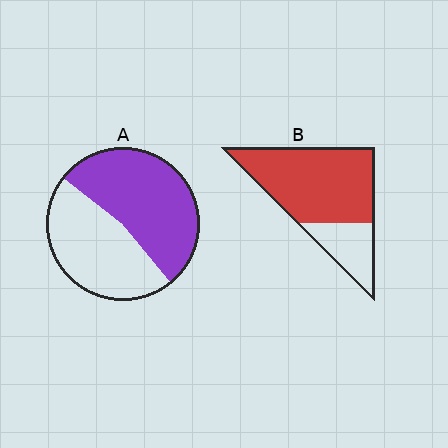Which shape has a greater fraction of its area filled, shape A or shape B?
Shape B.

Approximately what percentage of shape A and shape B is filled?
A is approximately 55% and B is approximately 75%.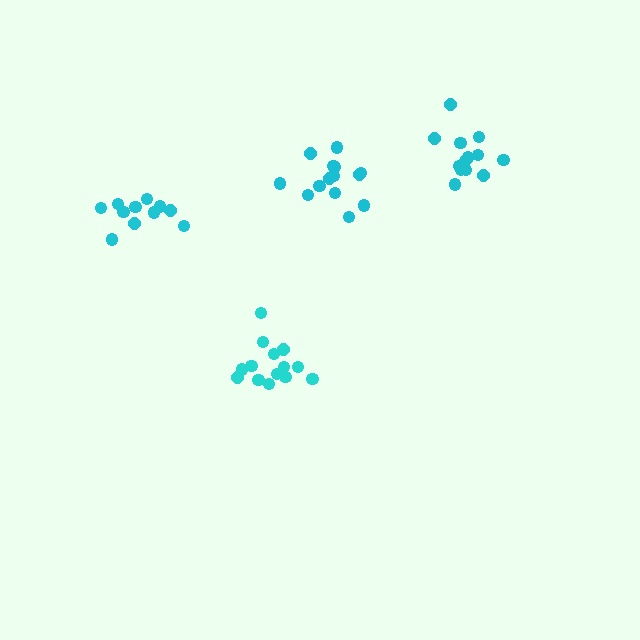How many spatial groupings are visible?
There are 4 spatial groupings.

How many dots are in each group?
Group 1: 14 dots, Group 2: 14 dots, Group 3: 13 dots, Group 4: 11 dots (52 total).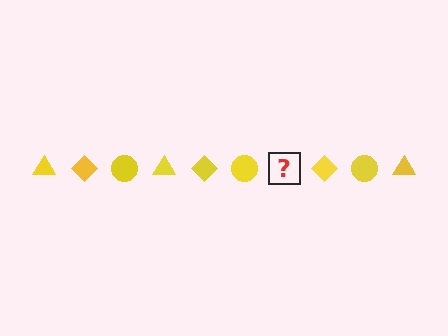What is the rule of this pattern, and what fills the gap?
The rule is that the pattern cycles through triangle, diamond, circle shapes in yellow. The gap should be filled with a yellow triangle.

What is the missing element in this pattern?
The missing element is a yellow triangle.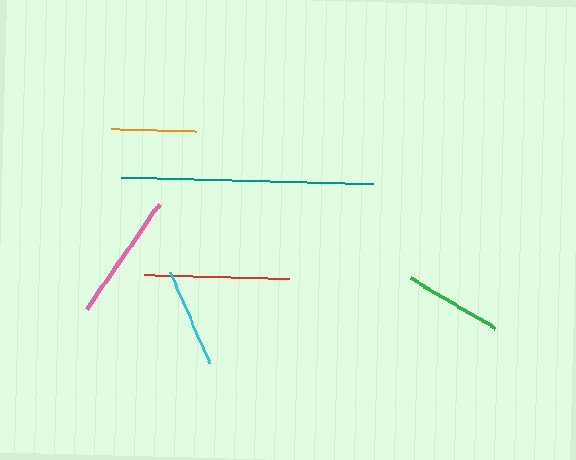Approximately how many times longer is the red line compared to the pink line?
The red line is approximately 1.1 times the length of the pink line.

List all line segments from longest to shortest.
From longest to shortest: teal, red, pink, cyan, green, orange.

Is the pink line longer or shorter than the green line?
The pink line is longer than the green line.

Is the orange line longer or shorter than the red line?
The red line is longer than the orange line.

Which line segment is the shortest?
The orange line is the shortest at approximately 85 pixels.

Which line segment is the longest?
The teal line is the longest at approximately 252 pixels.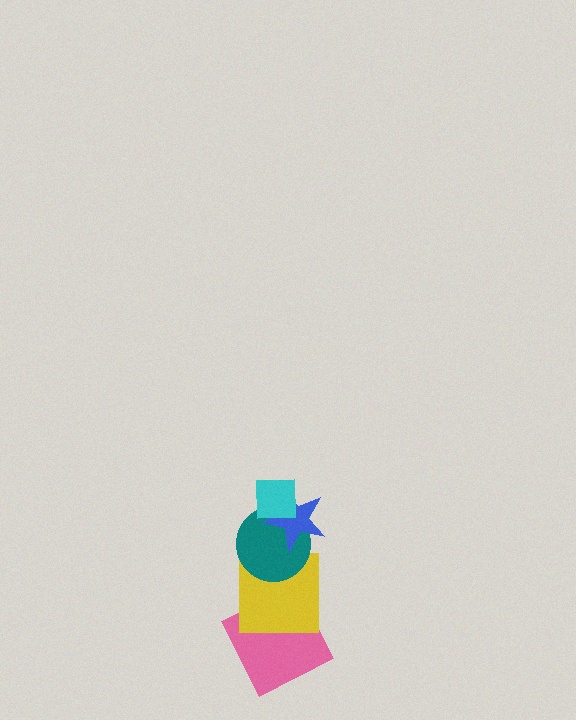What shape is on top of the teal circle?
The blue star is on top of the teal circle.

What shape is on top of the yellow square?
The teal circle is on top of the yellow square.